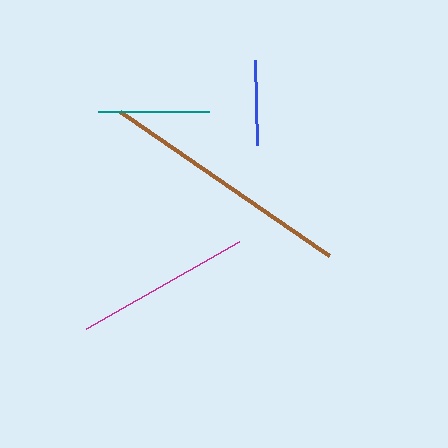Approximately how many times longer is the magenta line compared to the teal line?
The magenta line is approximately 1.6 times the length of the teal line.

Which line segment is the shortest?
The blue line is the shortest at approximately 86 pixels.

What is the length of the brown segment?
The brown segment is approximately 254 pixels long.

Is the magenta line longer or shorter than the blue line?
The magenta line is longer than the blue line.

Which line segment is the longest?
The brown line is the longest at approximately 254 pixels.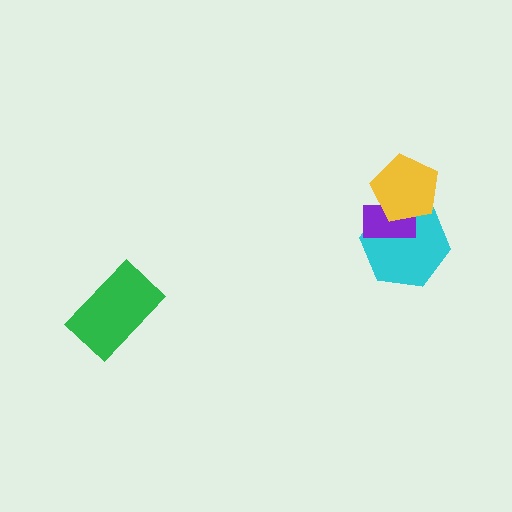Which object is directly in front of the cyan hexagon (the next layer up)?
The purple rectangle is directly in front of the cyan hexagon.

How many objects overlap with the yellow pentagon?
2 objects overlap with the yellow pentagon.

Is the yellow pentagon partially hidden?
No, no other shape covers it.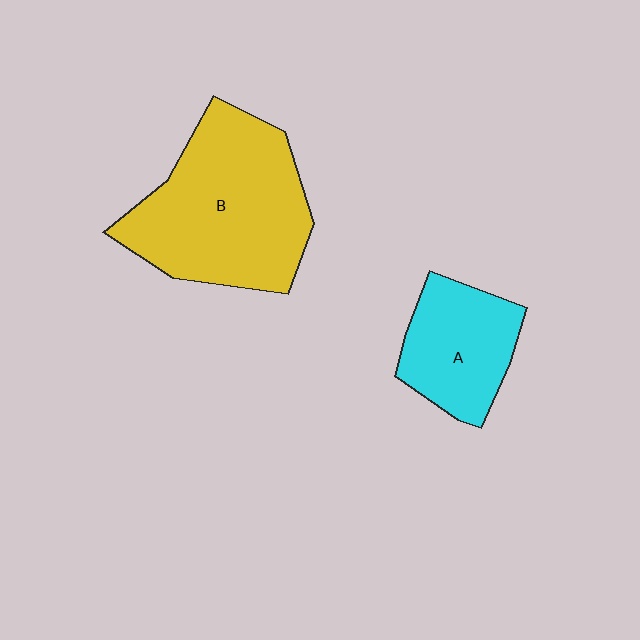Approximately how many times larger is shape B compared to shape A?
Approximately 1.9 times.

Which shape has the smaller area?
Shape A (cyan).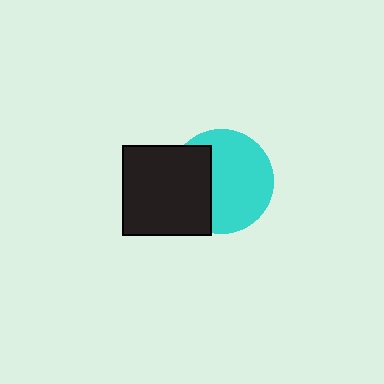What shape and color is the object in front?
The object in front is a black square.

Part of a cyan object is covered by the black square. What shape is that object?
It is a circle.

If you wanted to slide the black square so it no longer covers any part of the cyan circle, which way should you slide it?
Slide it left — that is the most direct way to separate the two shapes.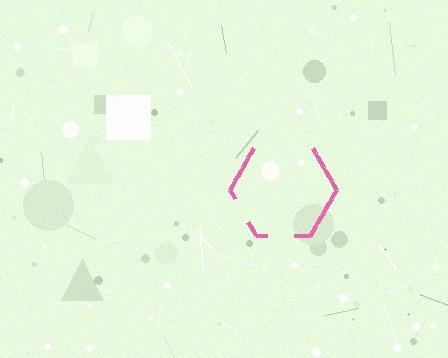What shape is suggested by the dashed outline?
The dashed outline suggests a hexagon.